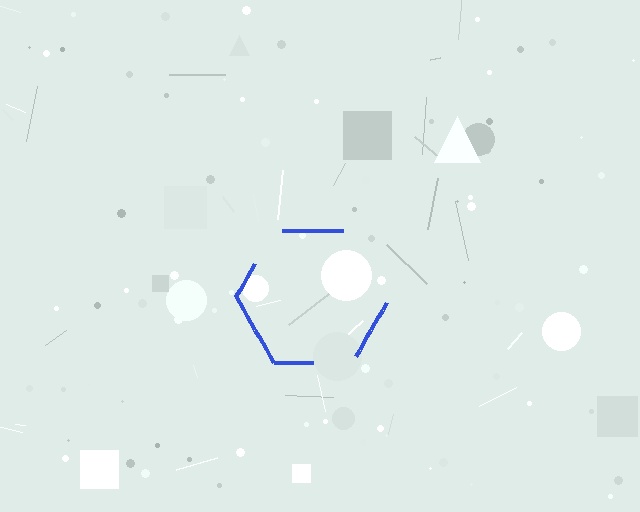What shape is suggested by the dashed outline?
The dashed outline suggests a hexagon.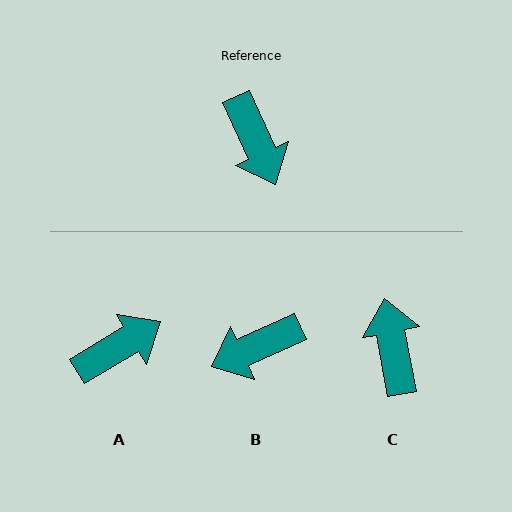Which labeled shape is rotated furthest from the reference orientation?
C, about 166 degrees away.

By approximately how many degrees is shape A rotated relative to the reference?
Approximately 97 degrees counter-clockwise.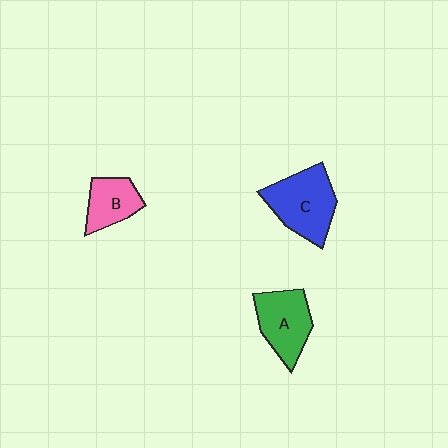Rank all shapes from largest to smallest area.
From largest to smallest: C (blue), A (green), B (pink).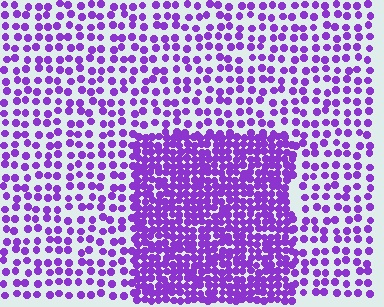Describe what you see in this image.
The image contains small purple elements arranged at two different densities. A rectangle-shaped region is visible where the elements are more densely packed than the surrounding area.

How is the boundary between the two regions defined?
The boundary is defined by a change in element density (approximately 2.3x ratio). All elements are the same color, size, and shape.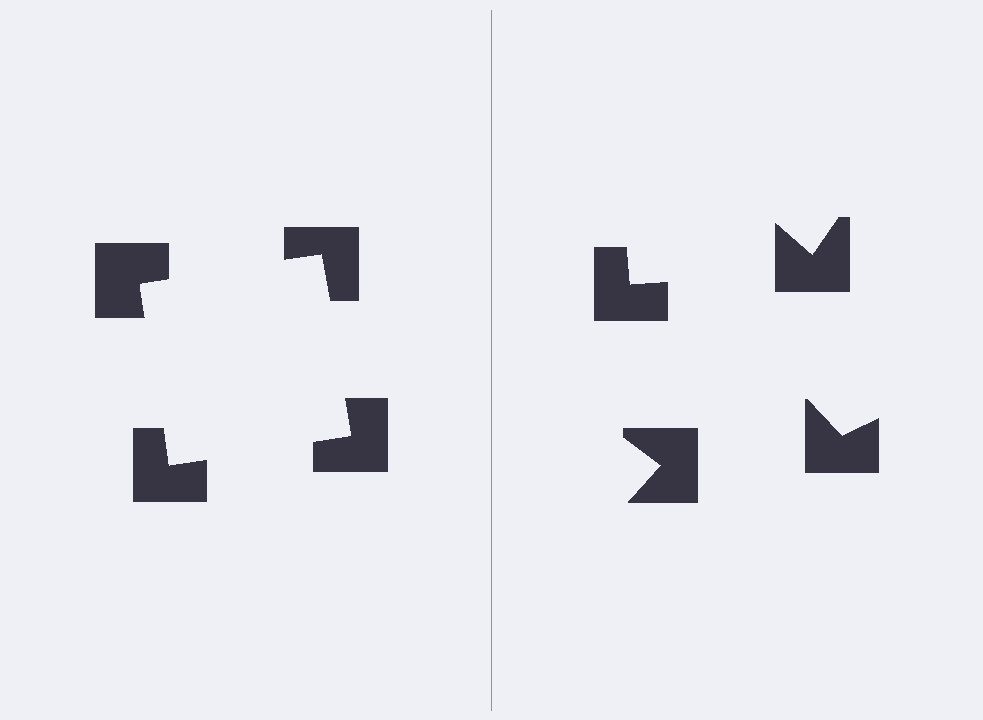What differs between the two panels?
The notched squares are positioned identically on both sides; only the wedge orientations differ. On the left they align to a square; on the right they are misaligned.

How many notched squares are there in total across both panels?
8 — 4 on each side.